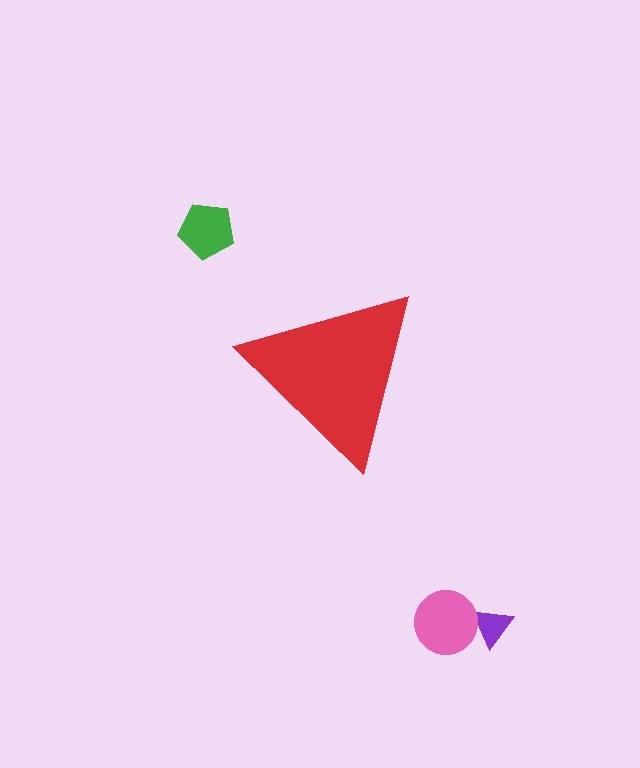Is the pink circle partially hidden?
No, the pink circle is fully visible.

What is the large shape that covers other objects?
A red triangle.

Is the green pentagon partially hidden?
No, the green pentagon is fully visible.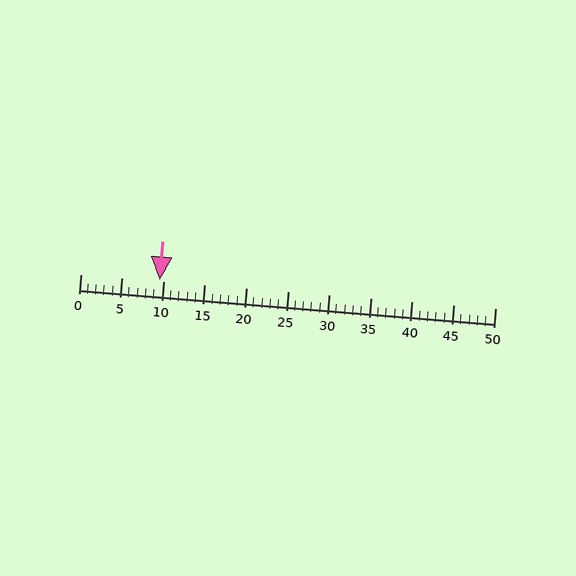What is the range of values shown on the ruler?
The ruler shows values from 0 to 50.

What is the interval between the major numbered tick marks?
The major tick marks are spaced 5 units apart.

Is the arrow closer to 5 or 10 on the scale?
The arrow is closer to 10.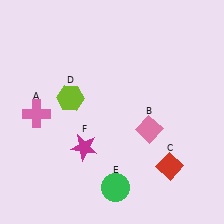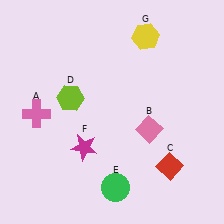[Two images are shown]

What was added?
A yellow hexagon (G) was added in Image 2.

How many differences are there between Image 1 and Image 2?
There is 1 difference between the two images.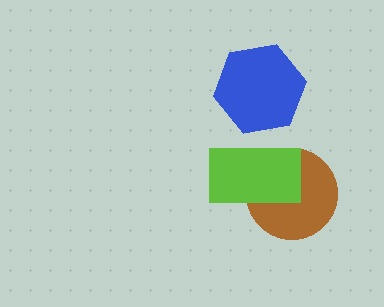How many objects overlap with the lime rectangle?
1 object overlaps with the lime rectangle.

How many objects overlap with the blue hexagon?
0 objects overlap with the blue hexagon.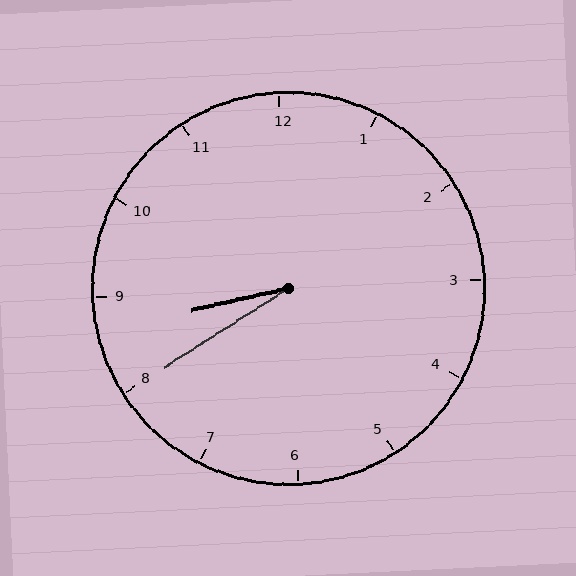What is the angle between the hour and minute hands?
Approximately 20 degrees.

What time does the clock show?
8:40.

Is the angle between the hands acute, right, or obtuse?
It is acute.